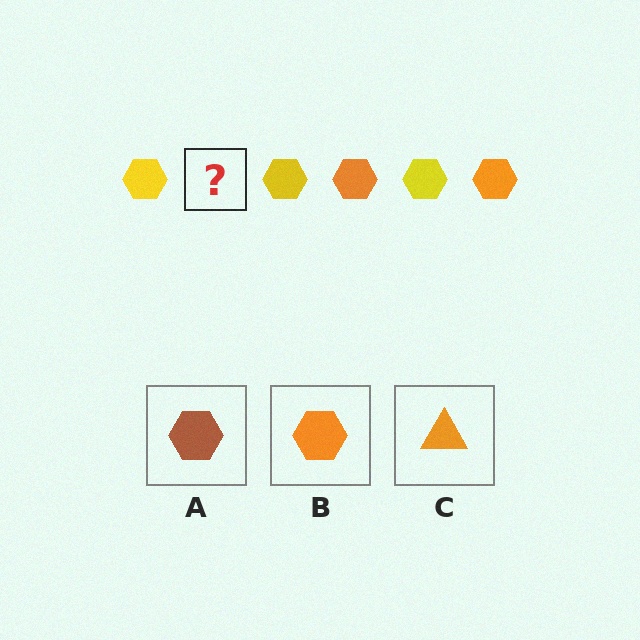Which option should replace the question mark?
Option B.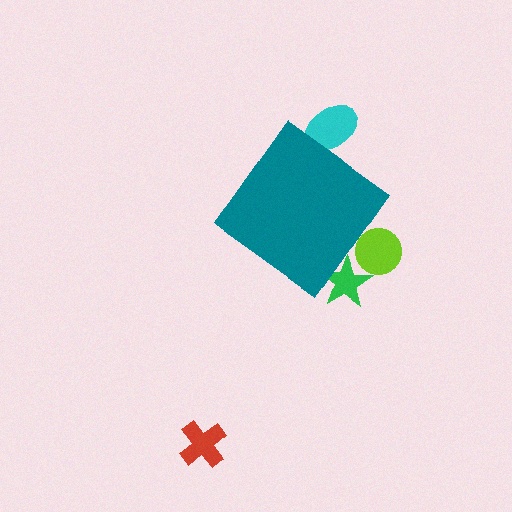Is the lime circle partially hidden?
Yes, the lime circle is partially hidden behind the teal diamond.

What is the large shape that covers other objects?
A teal diamond.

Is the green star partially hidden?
Yes, the green star is partially hidden behind the teal diamond.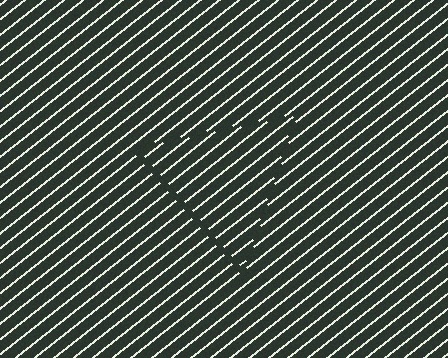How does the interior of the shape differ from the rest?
The interior of the shape contains the same grating, shifted by half a period — the contour is defined by the phase discontinuity where line-ends from the inner and outer gratings abut.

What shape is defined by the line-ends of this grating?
An illusory triangle. The interior of the shape contains the same grating, shifted by half a period — the contour is defined by the phase discontinuity where line-ends from the inner and outer gratings abut.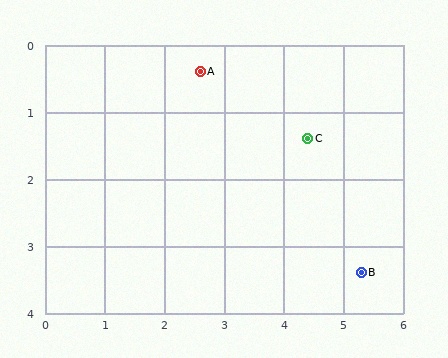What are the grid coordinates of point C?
Point C is at approximately (4.4, 1.4).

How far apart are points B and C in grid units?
Points B and C are about 2.2 grid units apart.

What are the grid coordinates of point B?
Point B is at approximately (5.3, 3.4).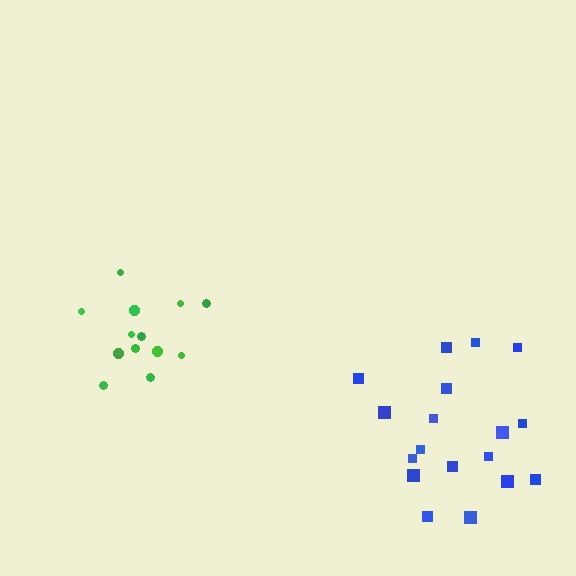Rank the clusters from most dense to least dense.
green, blue.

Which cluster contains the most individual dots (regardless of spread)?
Blue (18).